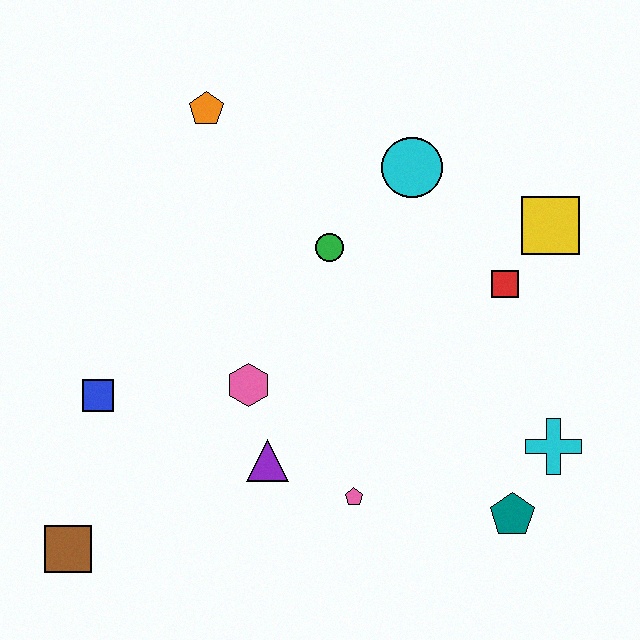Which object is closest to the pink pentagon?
The purple triangle is closest to the pink pentagon.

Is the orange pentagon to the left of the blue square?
No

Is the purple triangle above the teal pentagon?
Yes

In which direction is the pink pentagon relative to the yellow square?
The pink pentagon is below the yellow square.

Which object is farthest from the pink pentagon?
The orange pentagon is farthest from the pink pentagon.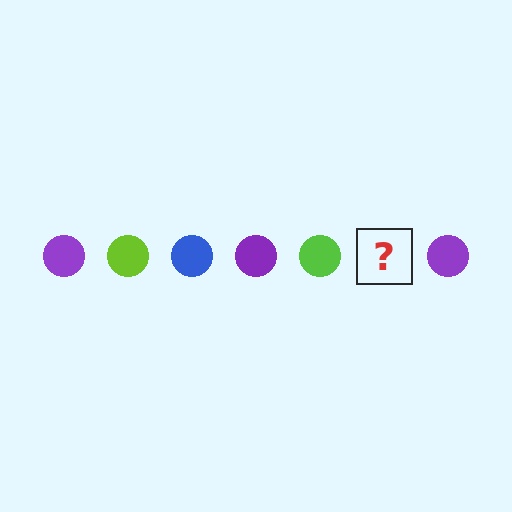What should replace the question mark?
The question mark should be replaced with a blue circle.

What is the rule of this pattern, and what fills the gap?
The rule is that the pattern cycles through purple, lime, blue circles. The gap should be filled with a blue circle.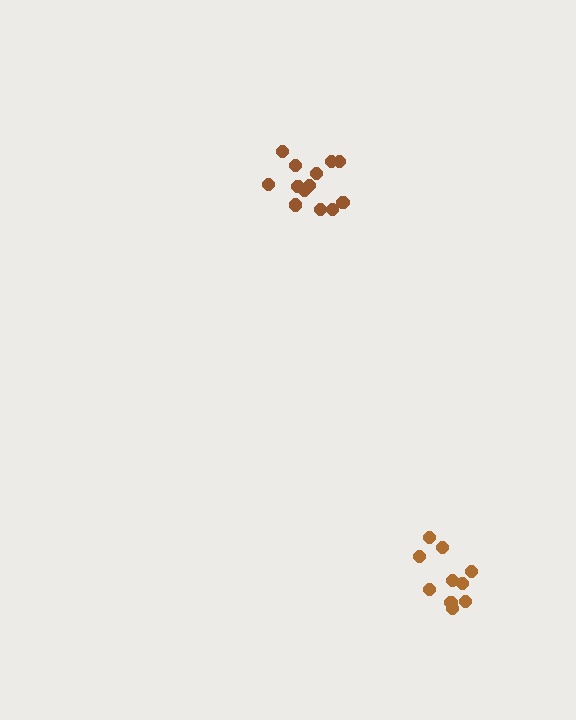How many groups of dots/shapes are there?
There are 2 groups.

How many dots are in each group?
Group 1: 13 dots, Group 2: 10 dots (23 total).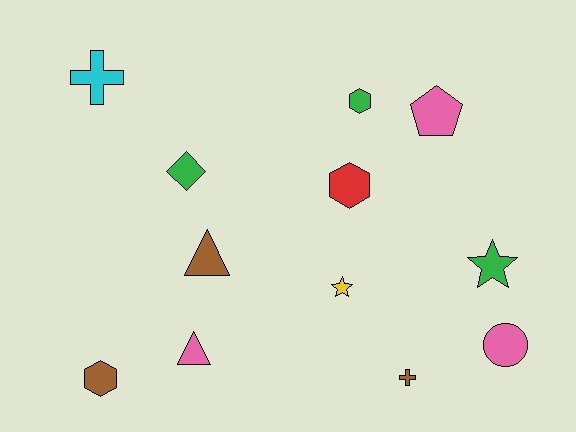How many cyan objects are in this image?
There is 1 cyan object.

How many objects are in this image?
There are 12 objects.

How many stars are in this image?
There are 2 stars.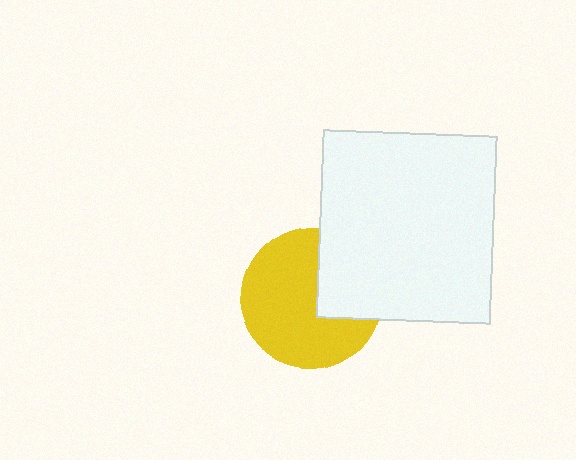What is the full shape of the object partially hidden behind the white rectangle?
The partially hidden object is a yellow circle.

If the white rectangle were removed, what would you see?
You would see the complete yellow circle.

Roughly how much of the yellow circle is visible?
Most of it is visible (roughly 69%).